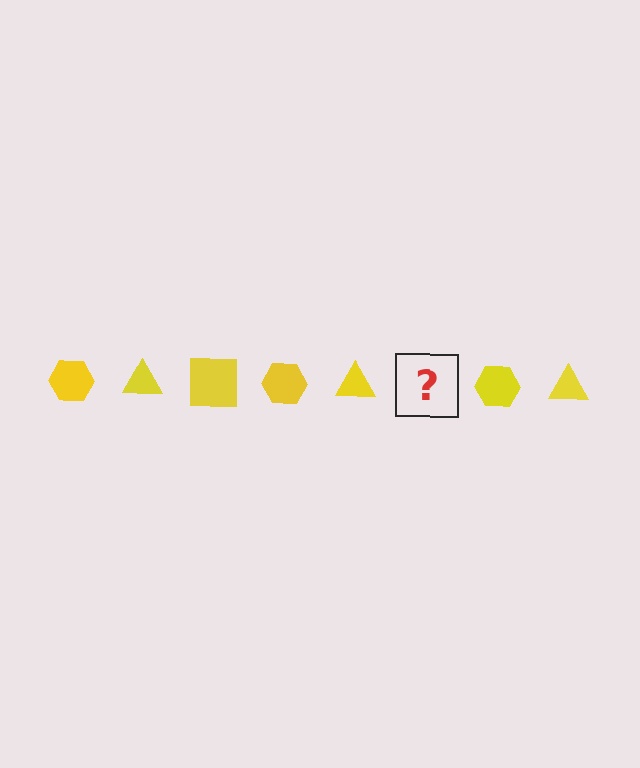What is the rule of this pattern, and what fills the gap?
The rule is that the pattern cycles through hexagon, triangle, square shapes in yellow. The gap should be filled with a yellow square.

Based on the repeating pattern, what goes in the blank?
The blank should be a yellow square.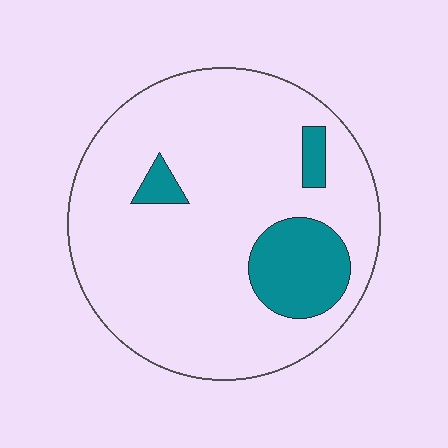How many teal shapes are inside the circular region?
3.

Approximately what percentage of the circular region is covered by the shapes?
Approximately 15%.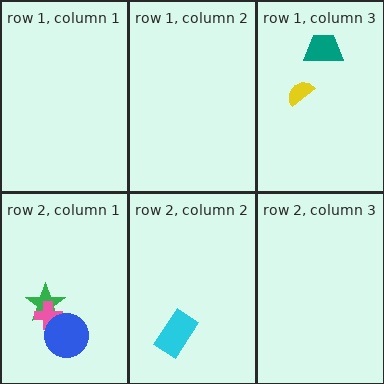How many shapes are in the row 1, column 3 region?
2.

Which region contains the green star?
The row 2, column 1 region.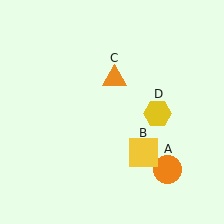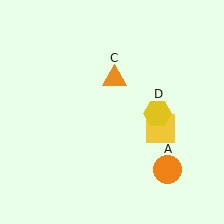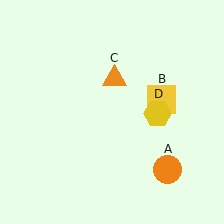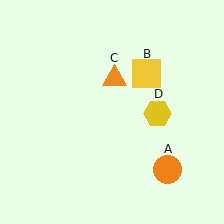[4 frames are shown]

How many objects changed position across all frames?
1 object changed position: yellow square (object B).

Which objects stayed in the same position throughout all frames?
Orange circle (object A) and orange triangle (object C) and yellow hexagon (object D) remained stationary.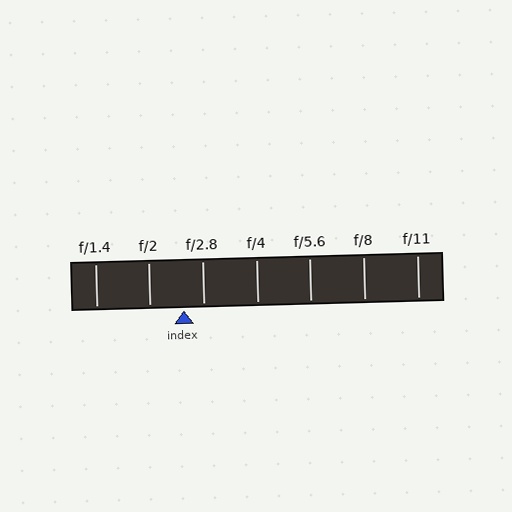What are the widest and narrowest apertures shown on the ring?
The widest aperture shown is f/1.4 and the narrowest is f/11.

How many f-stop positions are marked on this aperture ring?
There are 7 f-stop positions marked.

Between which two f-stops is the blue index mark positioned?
The index mark is between f/2 and f/2.8.